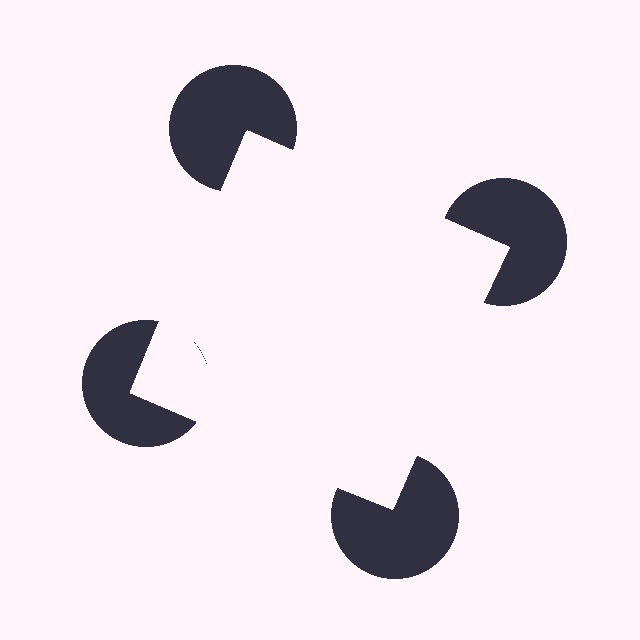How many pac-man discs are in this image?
There are 4 — one at each vertex of the illusory square.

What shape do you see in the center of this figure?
An illusory square — its edges are inferred from the aligned wedge cuts in the pac-man discs, not physically drawn.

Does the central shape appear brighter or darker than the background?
It typically appears slightly brighter than the background, even though no actual brightness change is drawn.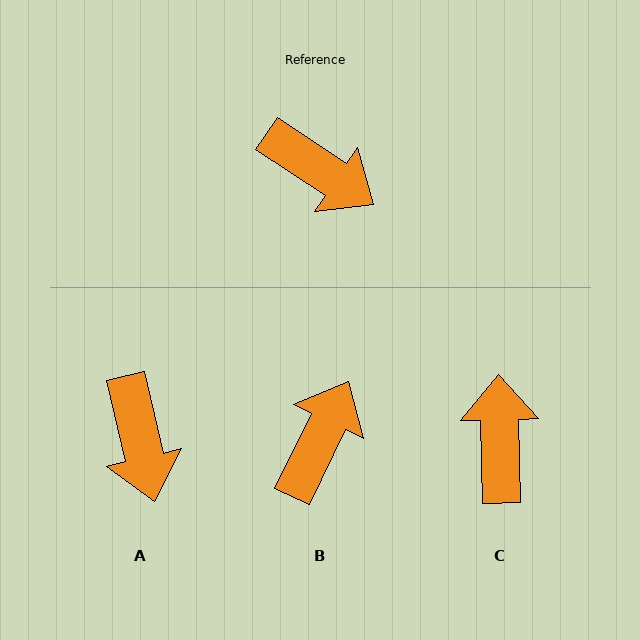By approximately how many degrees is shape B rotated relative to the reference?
Approximately 97 degrees counter-clockwise.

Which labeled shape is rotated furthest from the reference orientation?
C, about 125 degrees away.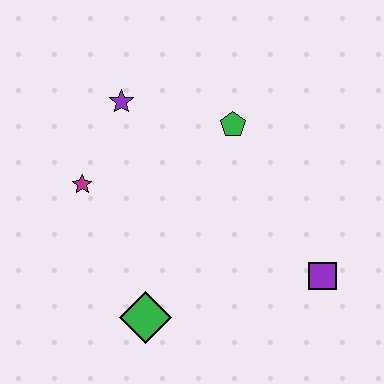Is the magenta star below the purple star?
Yes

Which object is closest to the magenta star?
The purple star is closest to the magenta star.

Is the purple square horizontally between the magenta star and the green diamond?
No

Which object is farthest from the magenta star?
The purple square is farthest from the magenta star.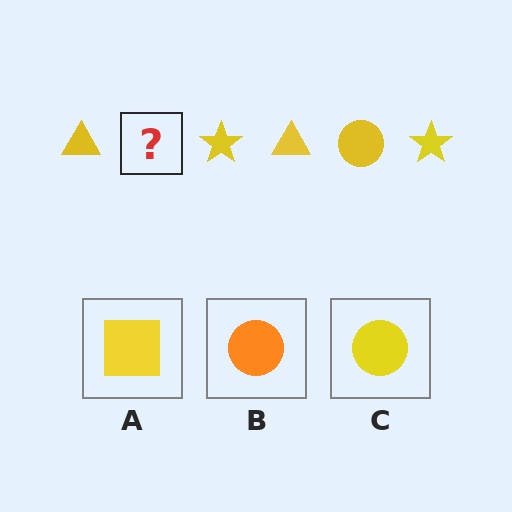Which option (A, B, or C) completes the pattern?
C.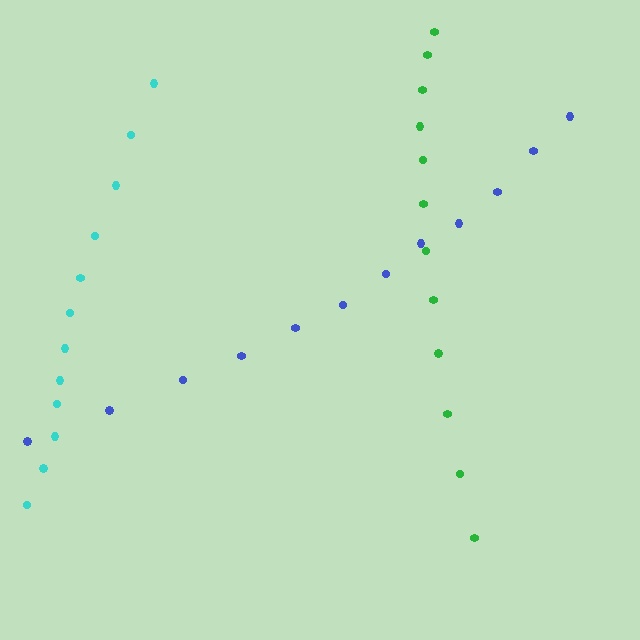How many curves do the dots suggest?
There are 3 distinct paths.